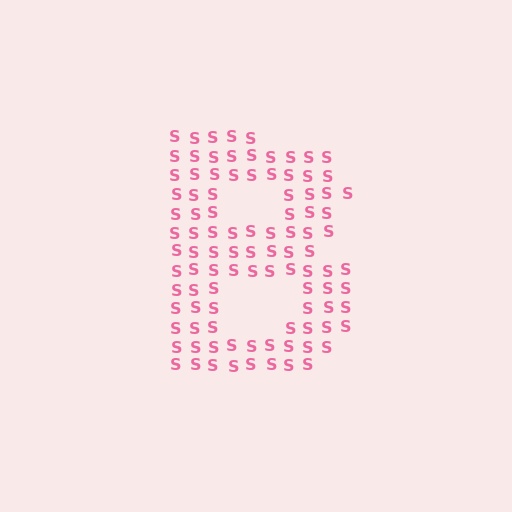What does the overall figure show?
The overall figure shows the letter B.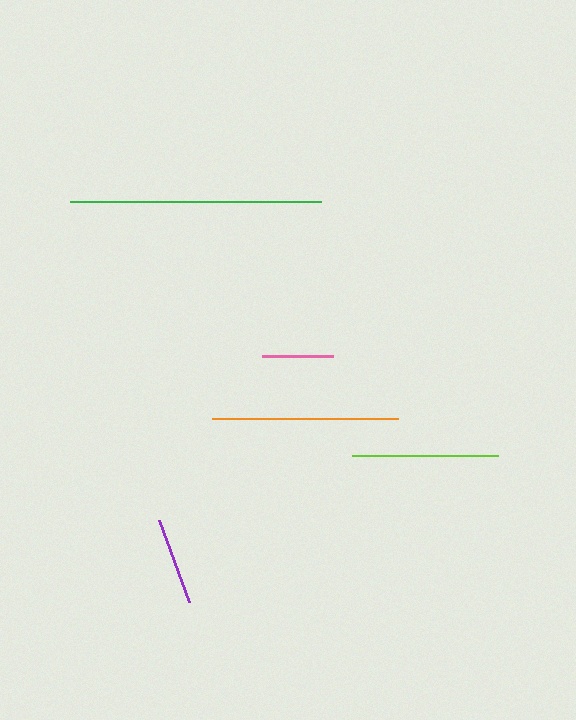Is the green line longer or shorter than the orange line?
The green line is longer than the orange line.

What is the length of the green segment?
The green segment is approximately 251 pixels long.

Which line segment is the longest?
The green line is the longest at approximately 251 pixels.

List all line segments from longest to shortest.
From longest to shortest: green, orange, lime, purple, pink.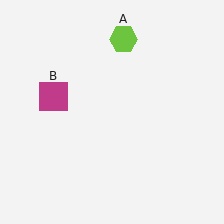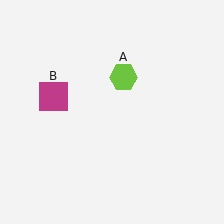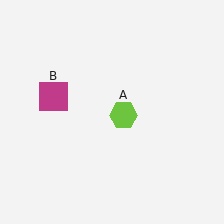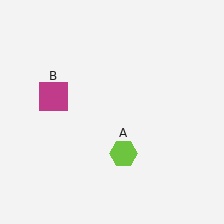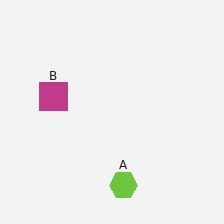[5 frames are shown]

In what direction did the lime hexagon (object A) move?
The lime hexagon (object A) moved down.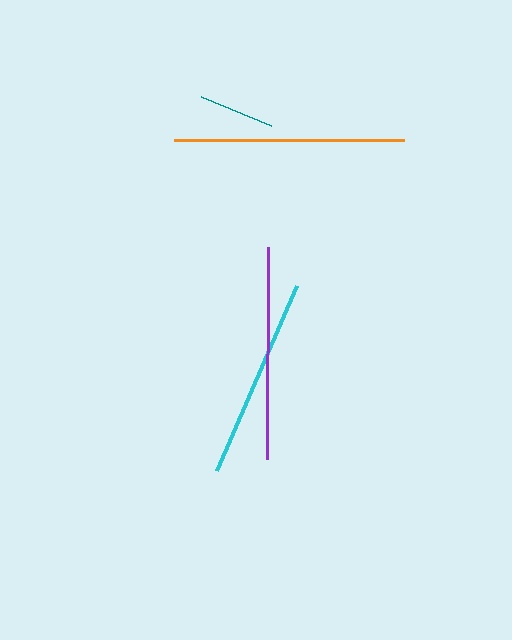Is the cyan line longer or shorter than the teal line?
The cyan line is longer than the teal line.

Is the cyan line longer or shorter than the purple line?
The purple line is longer than the cyan line.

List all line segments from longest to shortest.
From longest to shortest: orange, purple, cyan, teal.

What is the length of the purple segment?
The purple segment is approximately 212 pixels long.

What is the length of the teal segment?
The teal segment is approximately 76 pixels long.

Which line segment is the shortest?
The teal line is the shortest at approximately 76 pixels.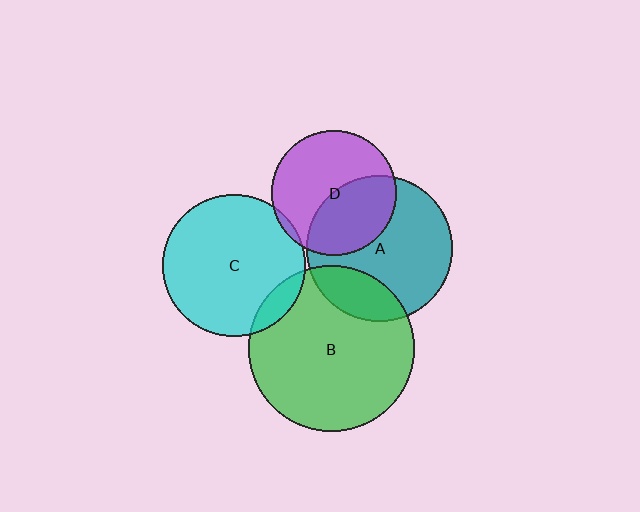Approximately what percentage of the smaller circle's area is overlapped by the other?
Approximately 20%.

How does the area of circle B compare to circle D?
Approximately 1.8 times.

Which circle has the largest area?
Circle B (green).